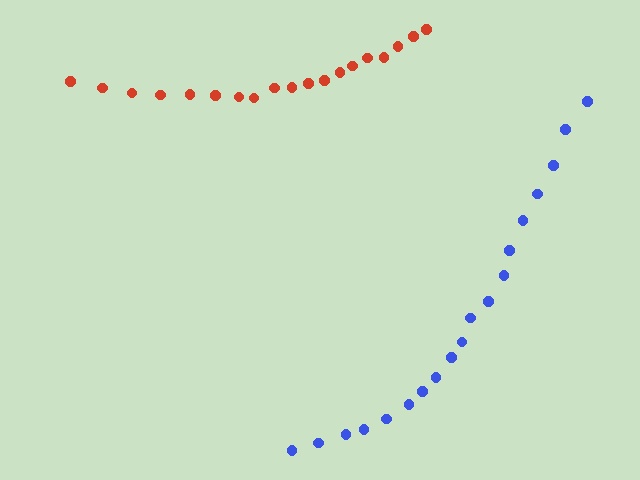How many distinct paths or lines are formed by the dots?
There are 2 distinct paths.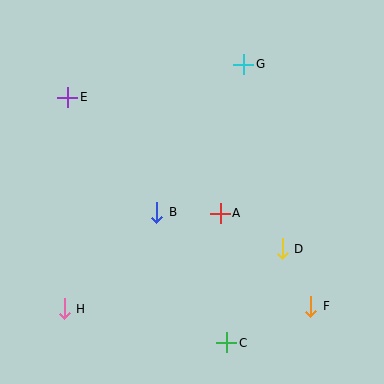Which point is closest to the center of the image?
Point A at (220, 213) is closest to the center.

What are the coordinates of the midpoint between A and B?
The midpoint between A and B is at (188, 213).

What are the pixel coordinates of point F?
Point F is at (311, 306).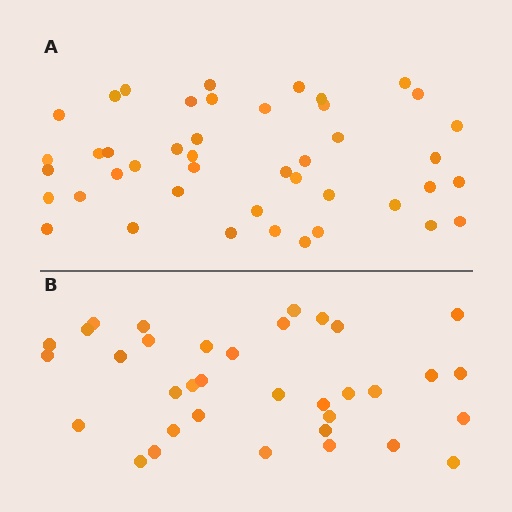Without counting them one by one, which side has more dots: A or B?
Region A (the top region) has more dots.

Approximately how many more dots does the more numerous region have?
Region A has roughly 8 or so more dots than region B.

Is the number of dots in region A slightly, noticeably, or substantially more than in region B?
Region A has noticeably more, but not dramatically so. The ratio is roughly 1.3 to 1.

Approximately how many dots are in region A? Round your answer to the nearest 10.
About 40 dots. (The exact count is 44, which rounds to 40.)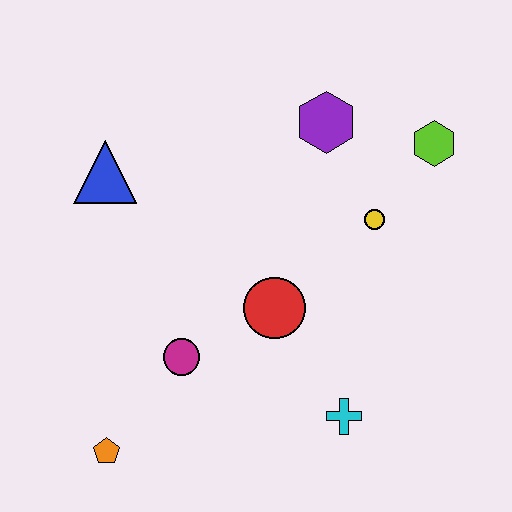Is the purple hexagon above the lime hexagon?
Yes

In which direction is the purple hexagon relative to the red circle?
The purple hexagon is above the red circle.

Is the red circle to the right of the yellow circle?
No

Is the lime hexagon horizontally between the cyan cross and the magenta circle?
No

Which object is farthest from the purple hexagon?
The orange pentagon is farthest from the purple hexagon.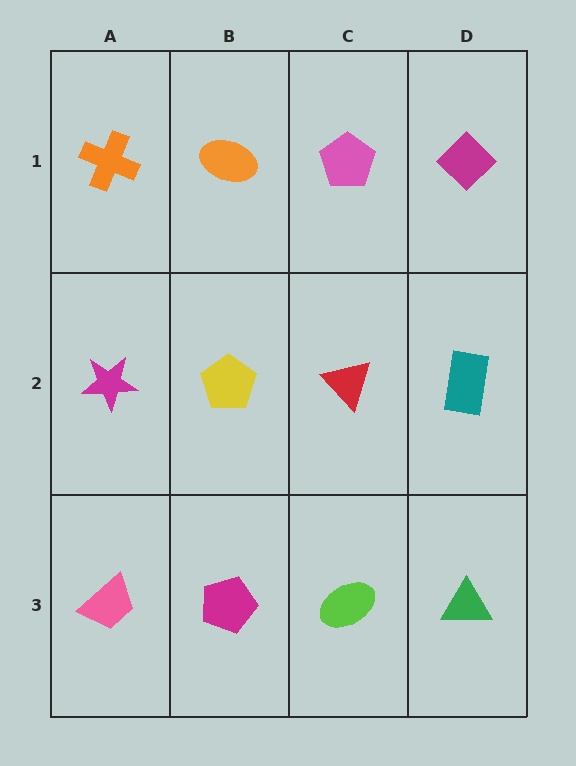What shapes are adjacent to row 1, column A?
A magenta star (row 2, column A), an orange ellipse (row 1, column B).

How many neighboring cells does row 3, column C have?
3.